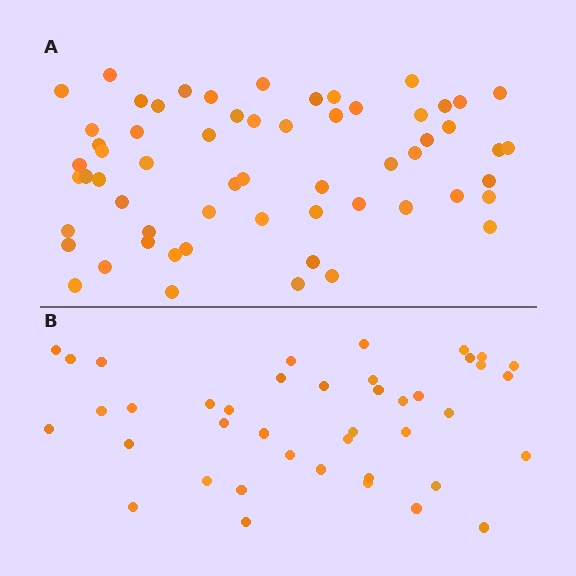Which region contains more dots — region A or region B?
Region A (the top region) has more dots.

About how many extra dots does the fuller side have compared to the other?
Region A has approximately 20 more dots than region B.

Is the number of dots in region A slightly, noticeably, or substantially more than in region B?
Region A has substantially more. The ratio is roughly 1.5 to 1.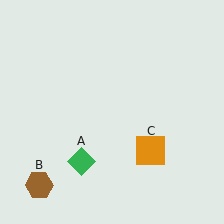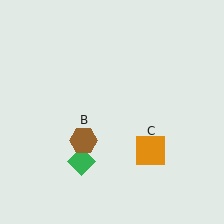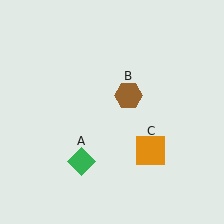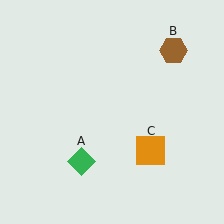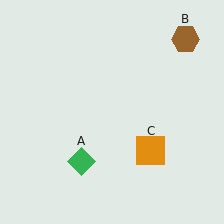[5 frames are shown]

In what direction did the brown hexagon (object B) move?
The brown hexagon (object B) moved up and to the right.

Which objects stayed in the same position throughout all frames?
Green diamond (object A) and orange square (object C) remained stationary.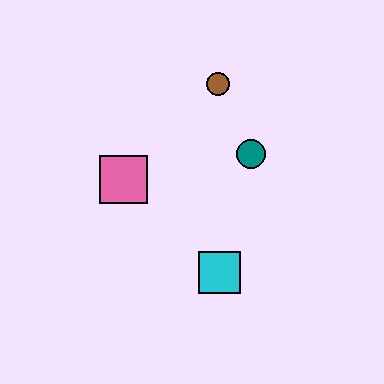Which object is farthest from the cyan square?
The brown circle is farthest from the cyan square.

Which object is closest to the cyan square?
The teal circle is closest to the cyan square.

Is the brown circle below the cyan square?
No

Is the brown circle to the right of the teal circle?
No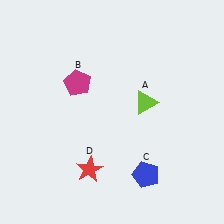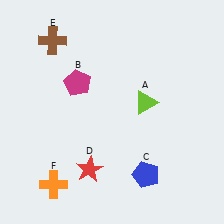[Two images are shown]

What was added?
A brown cross (E), an orange cross (F) were added in Image 2.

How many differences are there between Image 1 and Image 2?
There are 2 differences between the two images.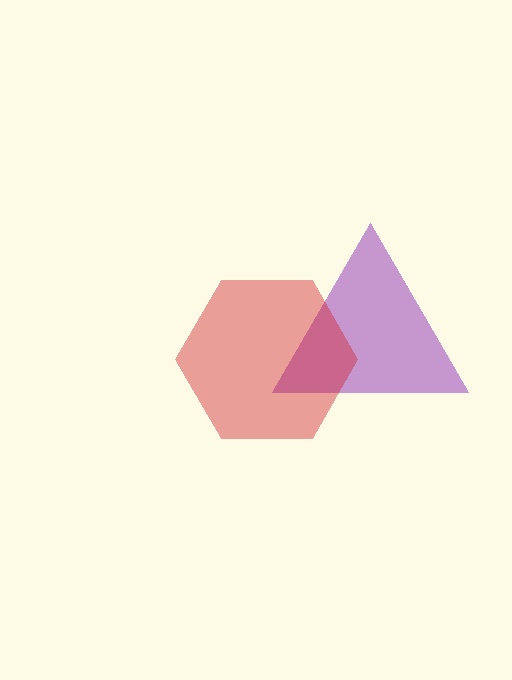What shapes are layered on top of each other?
The layered shapes are: a purple triangle, a red hexagon.